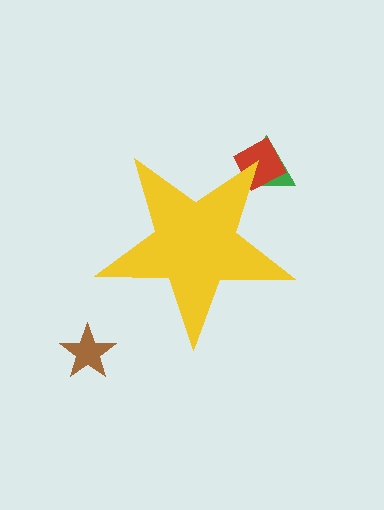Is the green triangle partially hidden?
Yes, the green triangle is partially hidden behind the yellow star.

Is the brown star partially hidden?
No, the brown star is fully visible.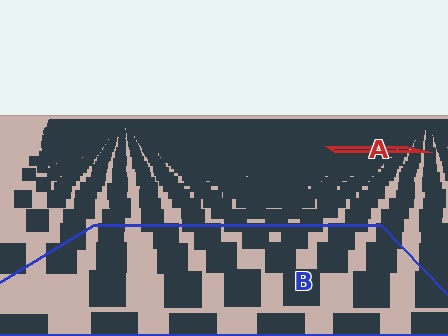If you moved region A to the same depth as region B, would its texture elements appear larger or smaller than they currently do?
They would appear larger. At a closer depth, the same texture elements are projected at a bigger on-screen size.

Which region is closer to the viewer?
Region B is closer. The texture elements there are larger and more spread out.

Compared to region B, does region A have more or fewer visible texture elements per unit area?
Region A has more texture elements per unit area — they are packed more densely because it is farther away.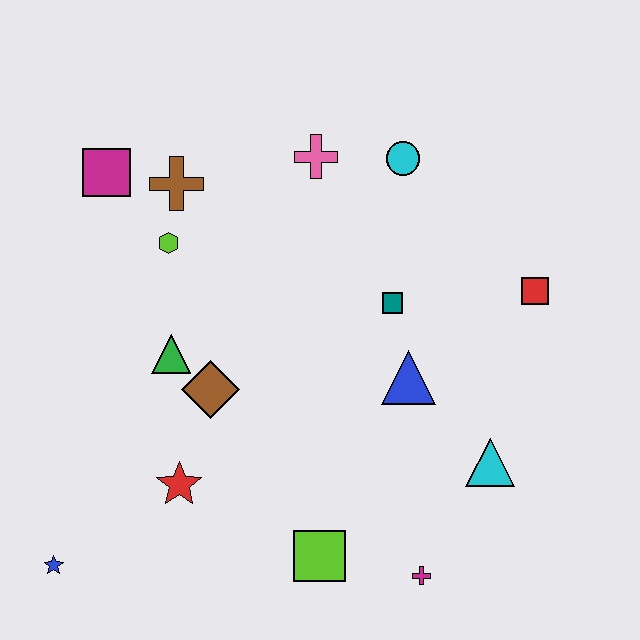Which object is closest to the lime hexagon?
The brown cross is closest to the lime hexagon.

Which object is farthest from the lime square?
The magenta square is farthest from the lime square.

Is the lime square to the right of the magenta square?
Yes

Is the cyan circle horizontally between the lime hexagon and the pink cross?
No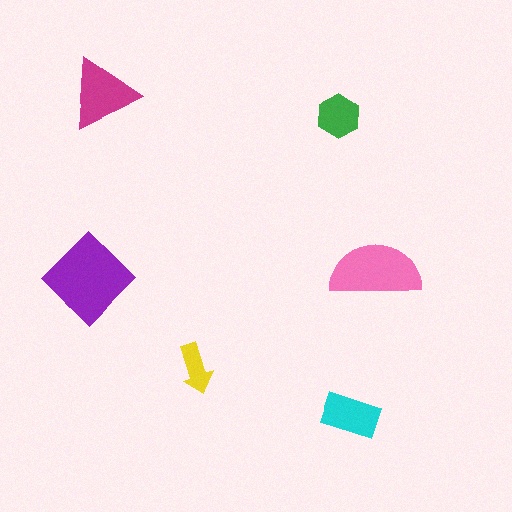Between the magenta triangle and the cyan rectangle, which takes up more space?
The magenta triangle.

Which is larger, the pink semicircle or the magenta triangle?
The pink semicircle.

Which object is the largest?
The purple diamond.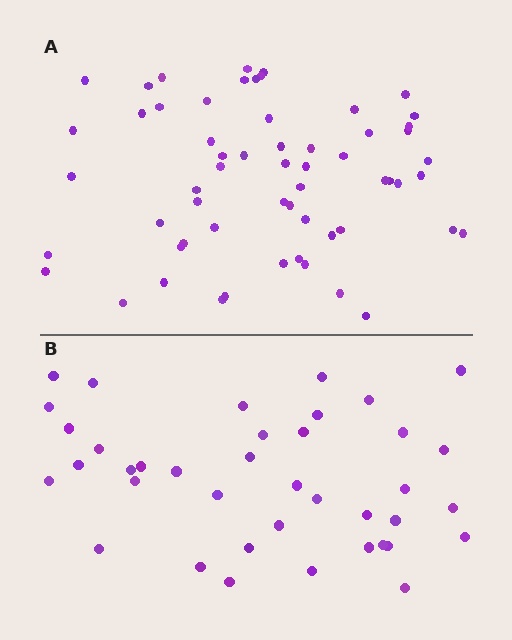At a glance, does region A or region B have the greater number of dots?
Region A (the top region) has more dots.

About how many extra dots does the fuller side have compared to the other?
Region A has approximately 20 more dots than region B.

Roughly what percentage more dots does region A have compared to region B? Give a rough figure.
About 50% more.